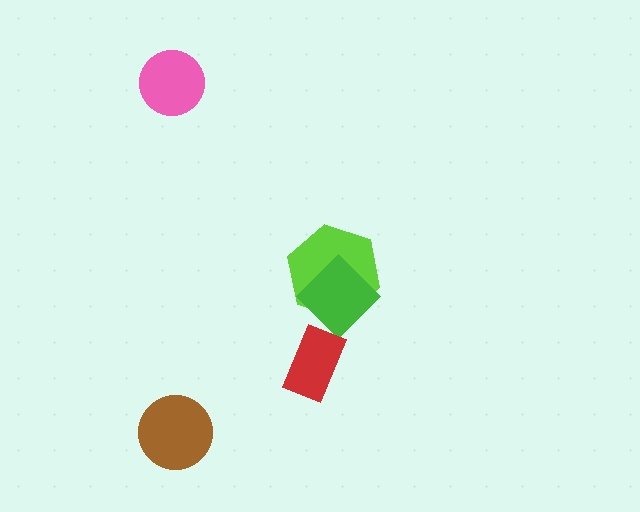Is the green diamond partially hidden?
No, no other shape covers it.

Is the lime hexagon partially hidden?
Yes, it is partially covered by another shape.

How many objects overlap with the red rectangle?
0 objects overlap with the red rectangle.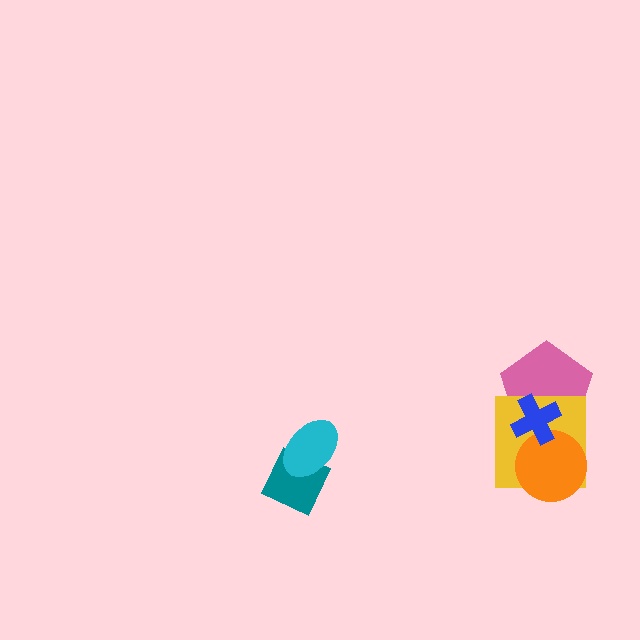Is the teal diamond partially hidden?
Yes, it is partially covered by another shape.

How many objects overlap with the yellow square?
3 objects overlap with the yellow square.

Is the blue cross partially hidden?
No, no other shape covers it.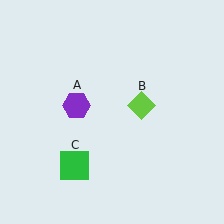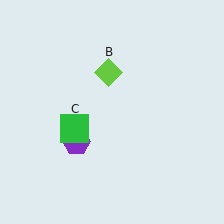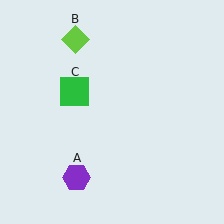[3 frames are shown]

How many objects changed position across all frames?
3 objects changed position: purple hexagon (object A), lime diamond (object B), green square (object C).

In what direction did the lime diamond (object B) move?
The lime diamond (object B) moved up and to the left.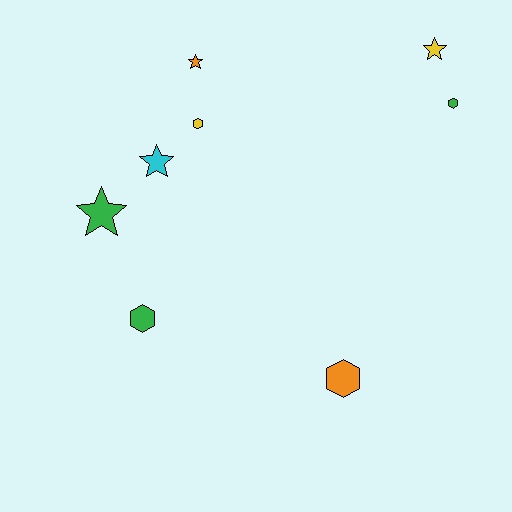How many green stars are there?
There is 1 green star.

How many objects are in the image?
There are 8 objects.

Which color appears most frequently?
Green, with 3 objects.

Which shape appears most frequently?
Hexagon, with 4 objects.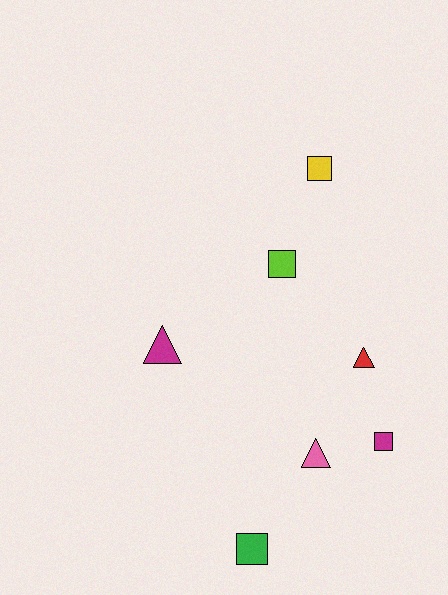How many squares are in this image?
There are 4 squares.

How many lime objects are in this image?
There is 1 lime object.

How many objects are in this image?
There are 7 objects.